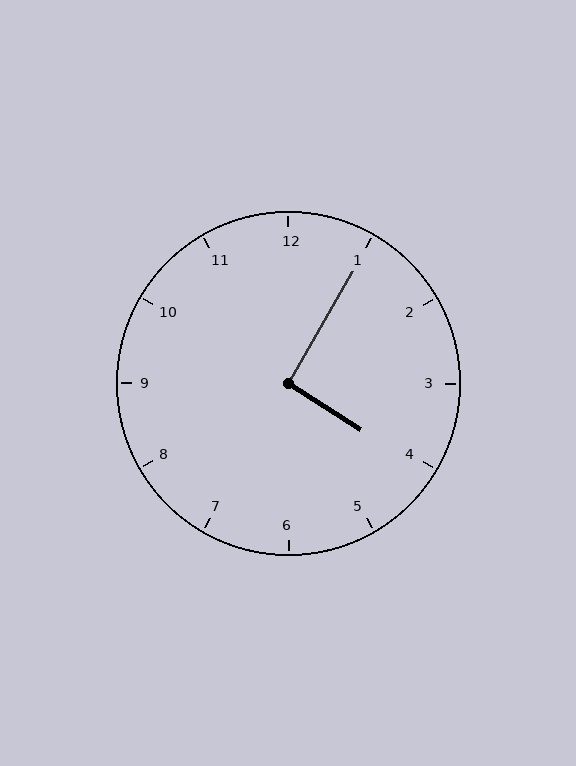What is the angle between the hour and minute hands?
Approximately 92 degrees.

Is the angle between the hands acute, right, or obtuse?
It is right.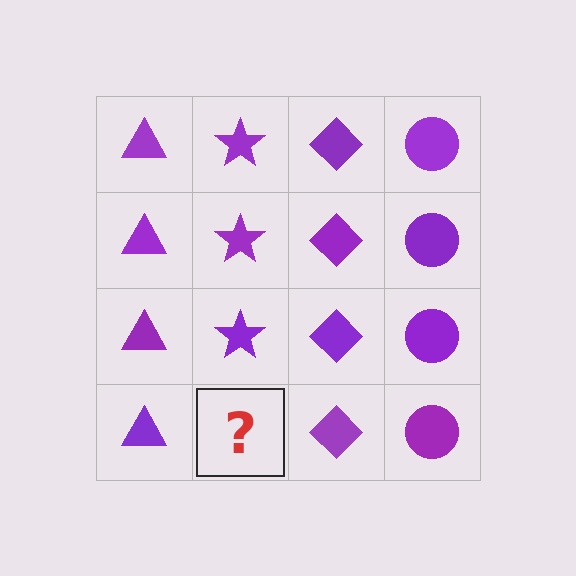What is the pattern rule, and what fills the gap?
The rule is that each column has a consistent shape. The gap should be filled with a purple star.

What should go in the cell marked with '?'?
The missing cell should contain a purple star.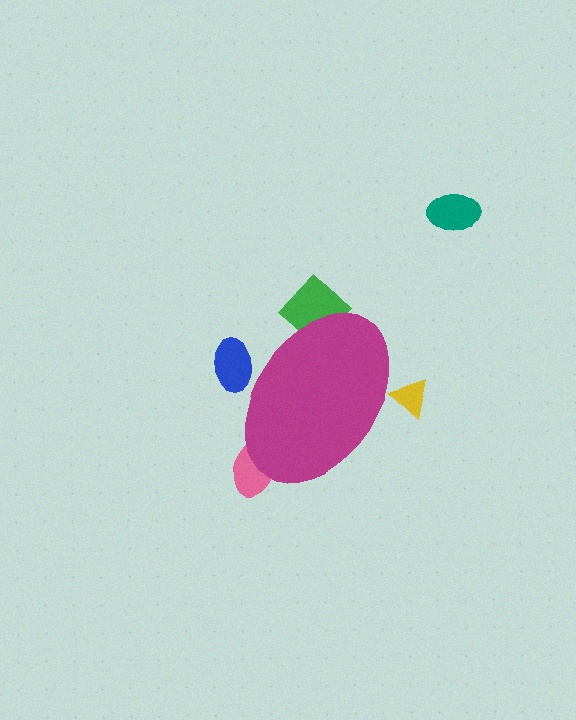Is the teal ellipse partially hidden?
No, the teal ellipse is fully visible.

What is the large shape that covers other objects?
A magenta ellipse.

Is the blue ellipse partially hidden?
Yes, the blue ellipse is partially hidden behind the magenta ellipse.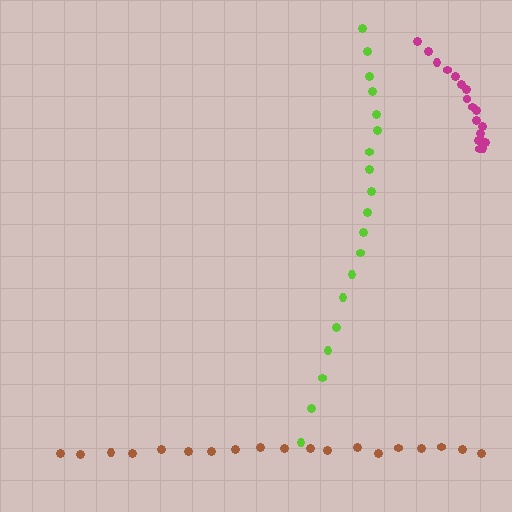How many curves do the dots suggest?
There are 3 distinct paths.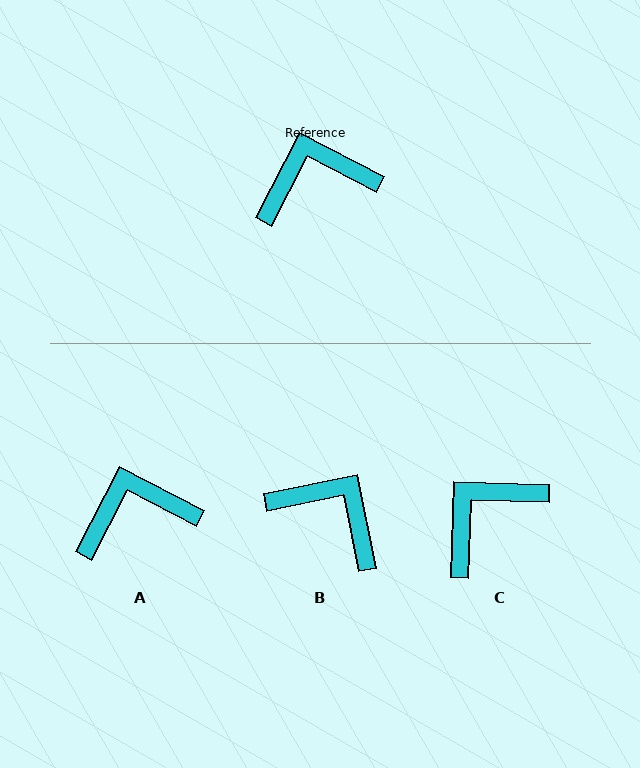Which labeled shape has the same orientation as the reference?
A.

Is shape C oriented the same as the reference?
No, it is off by about 25 degrees.